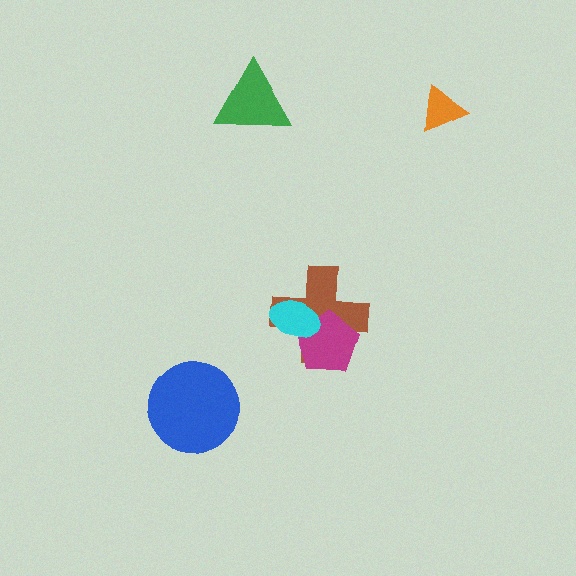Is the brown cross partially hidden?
Yes, it is partially covered by another shape.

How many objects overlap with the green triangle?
0 objects overlap with the green triangle.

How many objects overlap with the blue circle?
0 objects overlap with the blue circle.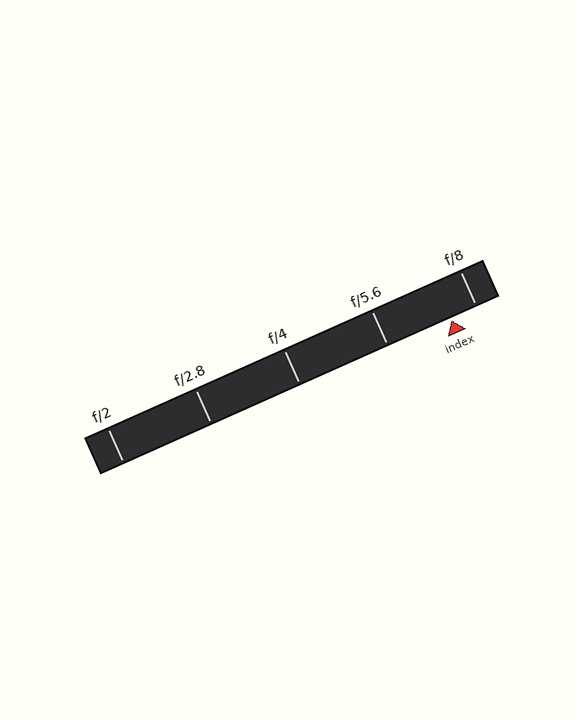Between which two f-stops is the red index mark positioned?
The index mark is between f/5.6 and f/8.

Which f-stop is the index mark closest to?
The index mark is closest to f/8.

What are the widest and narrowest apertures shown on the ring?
The widest aperture shown is f/2 and the narrowest is f/8.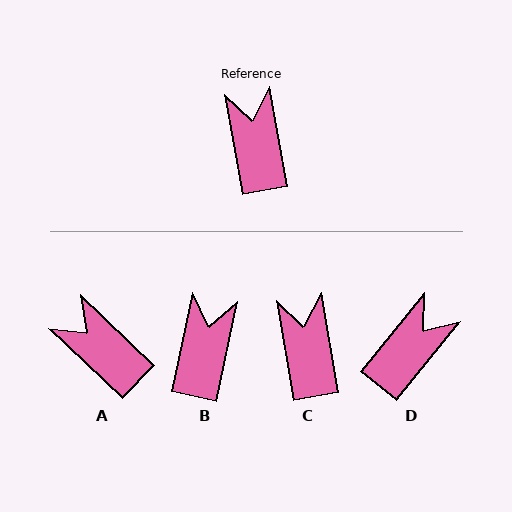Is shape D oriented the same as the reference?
No, it is off by about 49 degrees.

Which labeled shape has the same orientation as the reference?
C.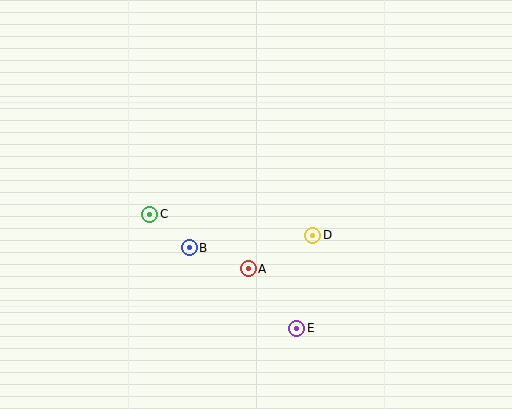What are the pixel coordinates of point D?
Point D is at (313, 235).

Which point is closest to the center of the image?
Point D at (313, 235) is closest to the center.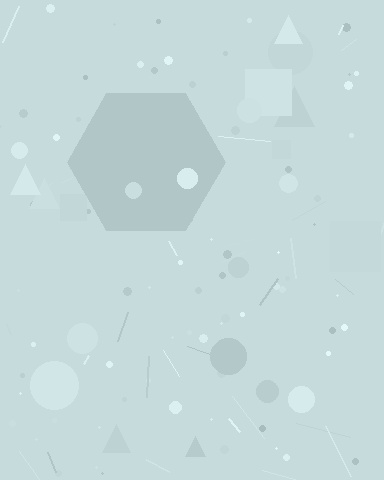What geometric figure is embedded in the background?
A hexagon is embedded in the background.